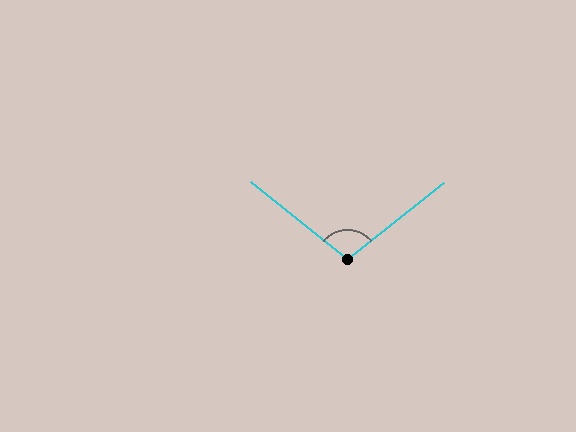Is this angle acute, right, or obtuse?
It is obtuse.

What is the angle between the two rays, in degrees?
Approximately 103 degrees.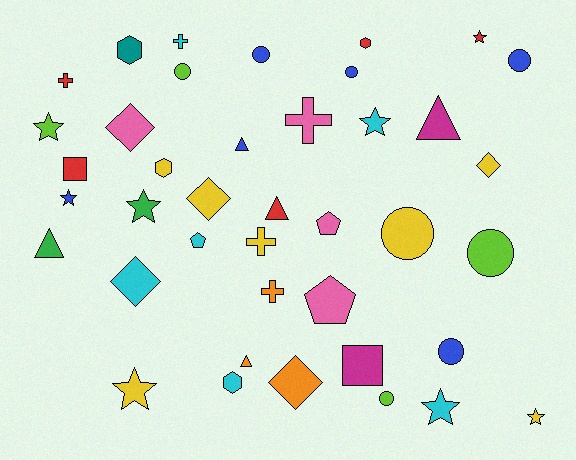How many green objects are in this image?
There are 2 green objects.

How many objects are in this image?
There are 40 objects.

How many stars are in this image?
There are 8 stars.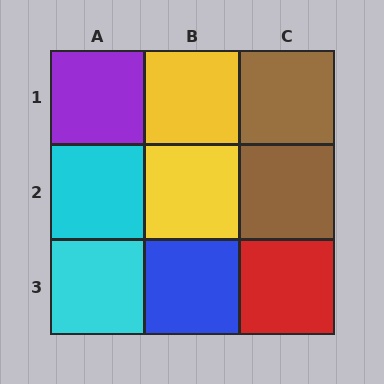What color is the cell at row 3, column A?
Cyan.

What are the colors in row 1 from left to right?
Purple, yellow, brown.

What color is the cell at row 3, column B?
Blue.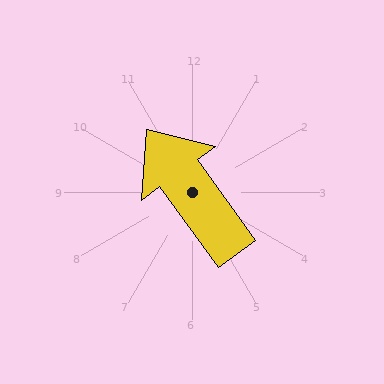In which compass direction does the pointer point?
Northwest.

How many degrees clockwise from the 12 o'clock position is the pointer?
Approximately 324 degrees.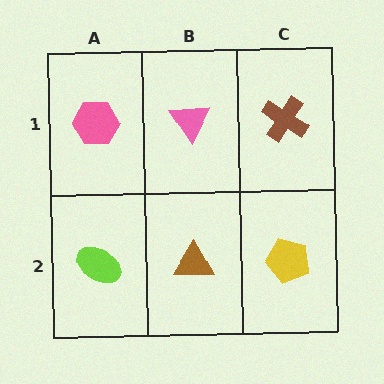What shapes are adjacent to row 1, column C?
A yellow pentagon (row 2, column C), a pink triangle (row 1, column B).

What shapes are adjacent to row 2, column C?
A brown cross (row 1, column C), a brown triangle (row 2, column B).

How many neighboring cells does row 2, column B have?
3.